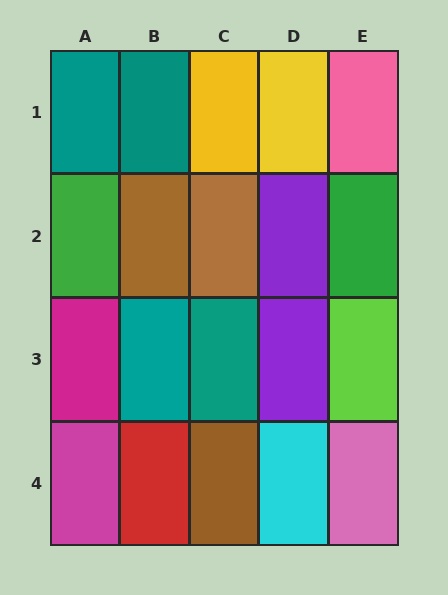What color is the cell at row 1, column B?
Teal.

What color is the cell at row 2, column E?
Green.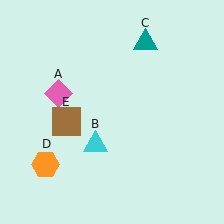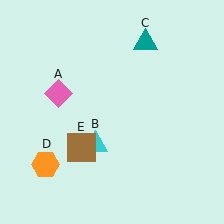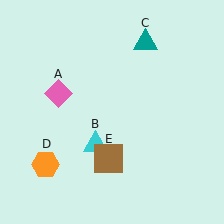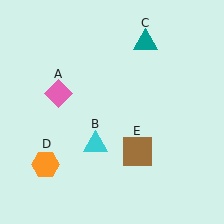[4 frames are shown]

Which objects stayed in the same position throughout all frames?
Pink diamond (object A) and cyan triangle (object B) and teal triangle (object C) and orange hexagon (object D) remained stationary.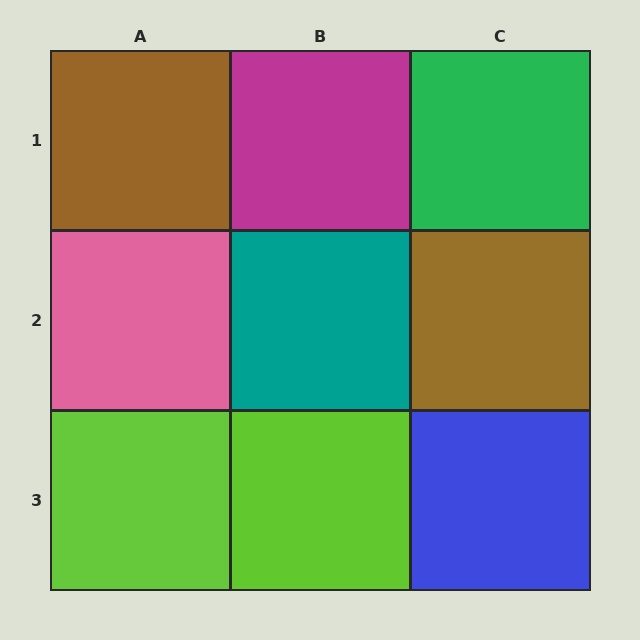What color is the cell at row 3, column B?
Lime.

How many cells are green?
1 cell is green.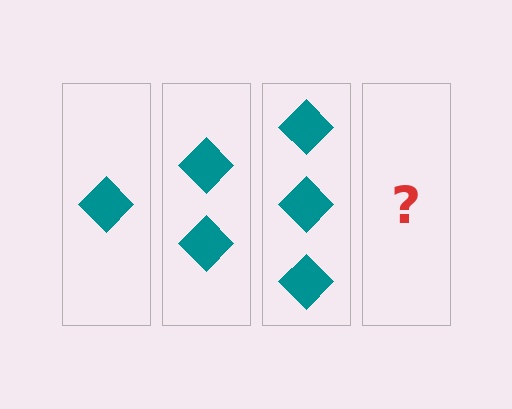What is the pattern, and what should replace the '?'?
The pattern is that each step adds one more diamond. The '?' should be 4 diamonds.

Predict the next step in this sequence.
The next step is 4 diamonds.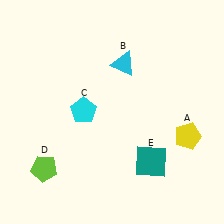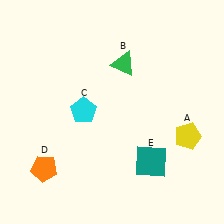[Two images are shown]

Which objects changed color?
B changed from cyan to green. D changed from lime to orange.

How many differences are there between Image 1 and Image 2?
There are 2 differences between the two images.